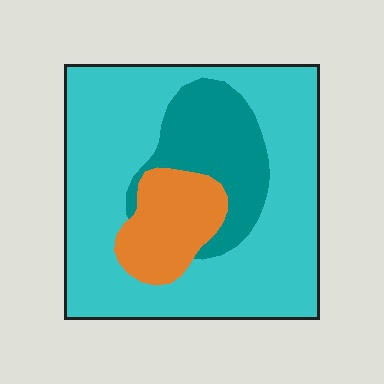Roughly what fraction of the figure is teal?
Teal covers 19% of the figure.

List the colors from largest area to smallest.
From largest to smallest: cyan, teal, orange.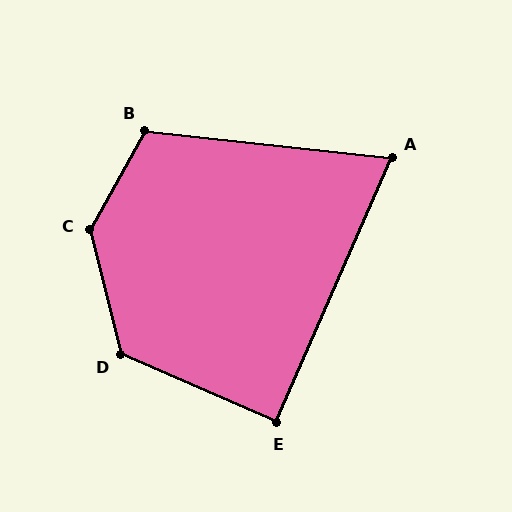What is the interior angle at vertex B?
Approximately 112 degrees (obtuse).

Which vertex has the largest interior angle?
C, at approximately 138 degrees.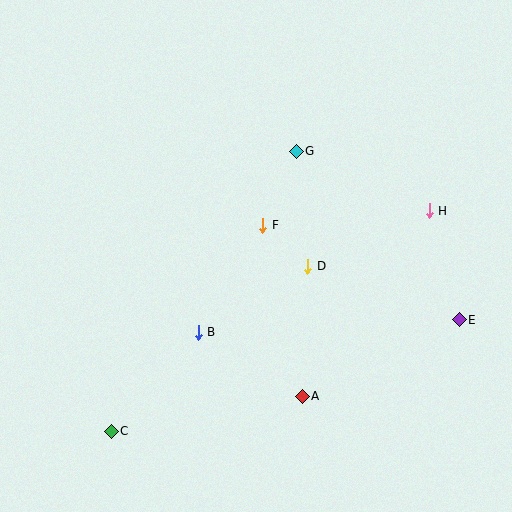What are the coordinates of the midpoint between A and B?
The midpoint between A and B is at (250, 364).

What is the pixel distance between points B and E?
The distance between B and E is 261 pixels.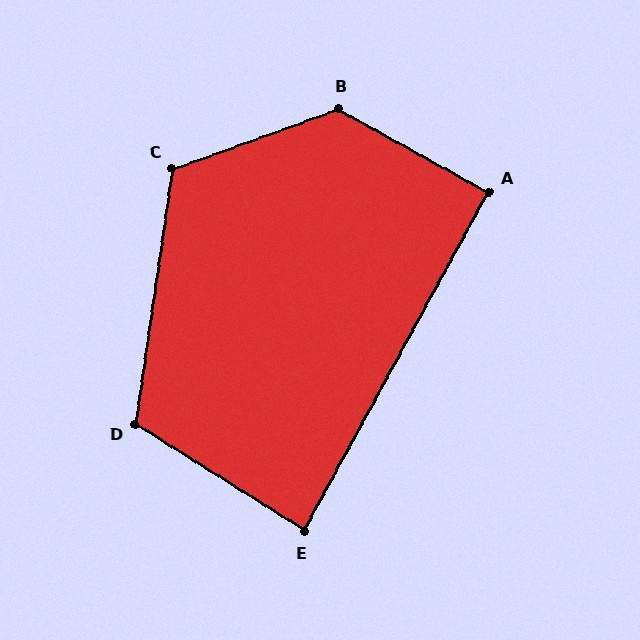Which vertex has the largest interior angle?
B, at approximately 131 degrees.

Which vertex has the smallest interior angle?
E, at approximately 86 degrees.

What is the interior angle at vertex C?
Approximately 118 degrees (obtuse).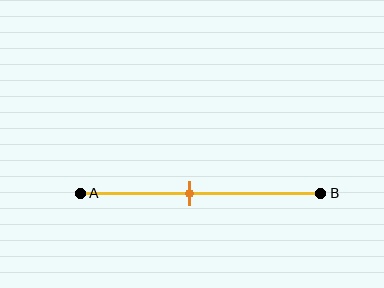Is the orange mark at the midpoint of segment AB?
No, the mark is at about 45% from A, not at the 50% midpoint.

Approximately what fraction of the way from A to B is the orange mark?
The orange mark is approximately 45% of the way from A to B.